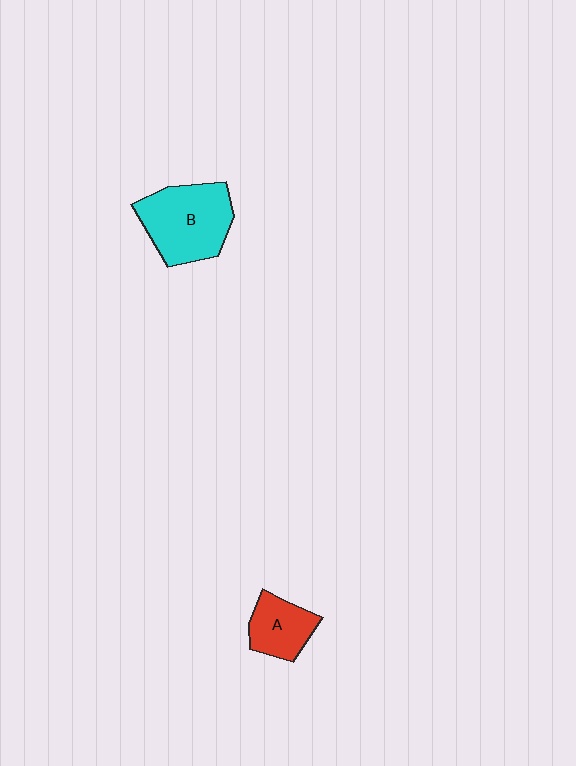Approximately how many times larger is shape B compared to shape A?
Approximately 1.8 times.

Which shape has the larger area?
Shape B (cyan).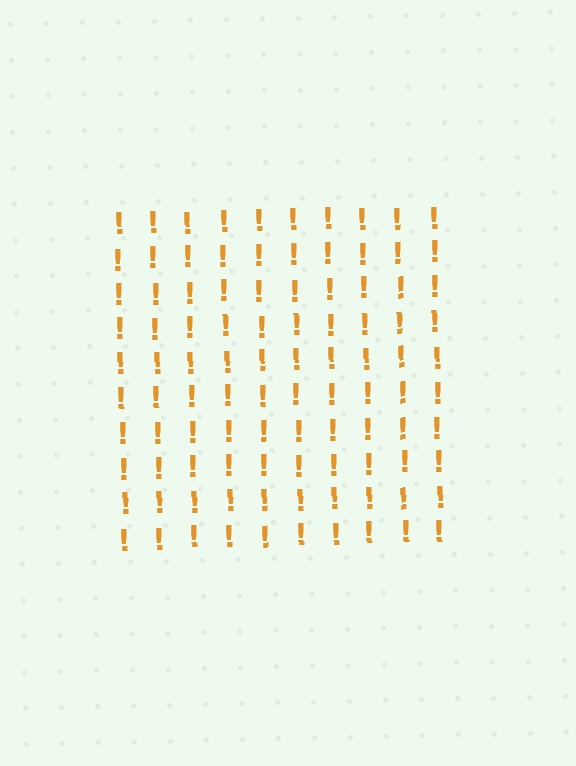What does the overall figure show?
The overall figure shows a square.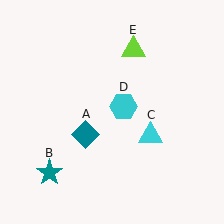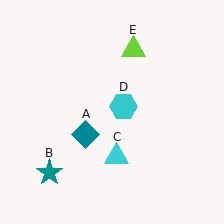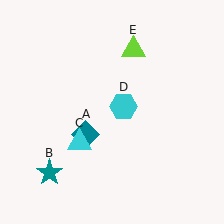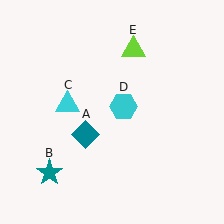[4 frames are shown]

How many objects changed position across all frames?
1 object changed position: cyan triangle (object C).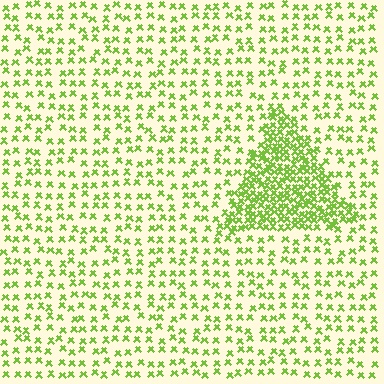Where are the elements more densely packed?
The elements are more densely packed inside the triangle boundary.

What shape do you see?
I see a triangle.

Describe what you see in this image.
The image contains small lime elements arranged at two different densities. A triangle-shaped region is visible where the elements are more densely packed than the surrounding area.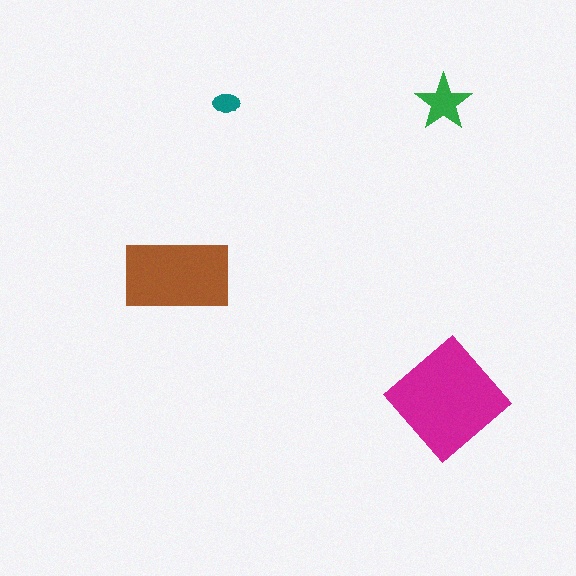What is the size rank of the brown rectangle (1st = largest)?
2nd.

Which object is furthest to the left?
The brown rectangle is leftmost.